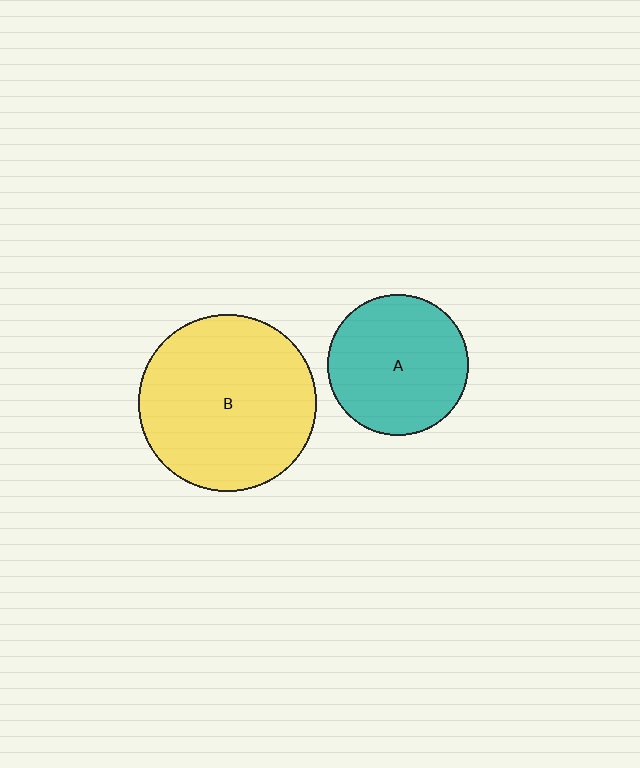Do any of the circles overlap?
No, none of the circles overlap.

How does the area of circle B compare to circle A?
Approximately 1.6 times.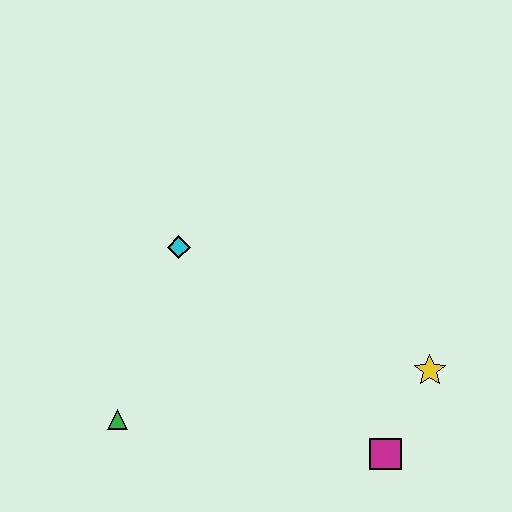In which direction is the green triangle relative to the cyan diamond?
The green triangle is below the cyan diamond.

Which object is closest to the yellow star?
The magenta square is closest to the yellow star.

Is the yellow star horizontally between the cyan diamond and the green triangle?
No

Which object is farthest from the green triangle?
The yellow star is farthest from the green triangle.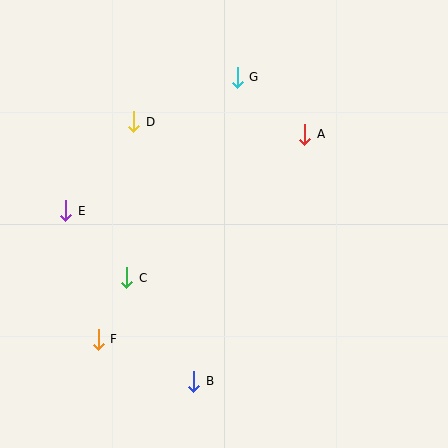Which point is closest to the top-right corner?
Point A is closest to the top-right corner.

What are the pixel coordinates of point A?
Point A is at (305, 134).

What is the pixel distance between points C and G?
The distance between C and G is 229 pixels.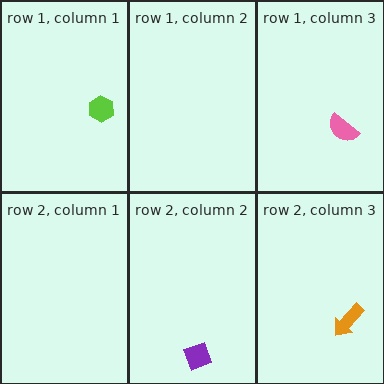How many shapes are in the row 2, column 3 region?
1.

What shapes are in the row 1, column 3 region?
The pink semicircle.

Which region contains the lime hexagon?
The row 1, column 1 region.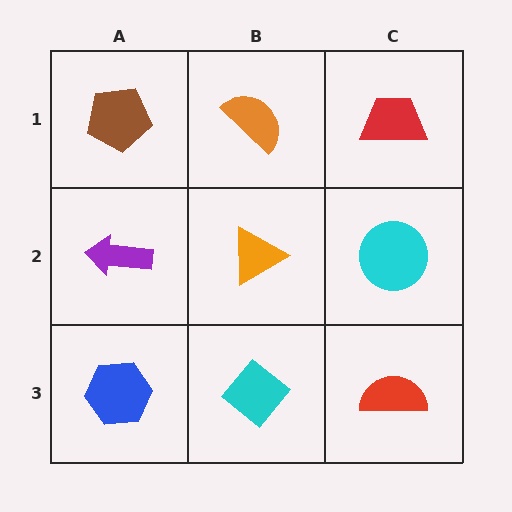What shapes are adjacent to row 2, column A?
A brown pentagon (row 1, column A), a blue hexagon (row 3, column A), an orange triangle (row 2, column B).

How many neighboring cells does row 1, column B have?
3.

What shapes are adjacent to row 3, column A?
A purple arrow (row 2, column A), a cyan diamond (row 3, column B).